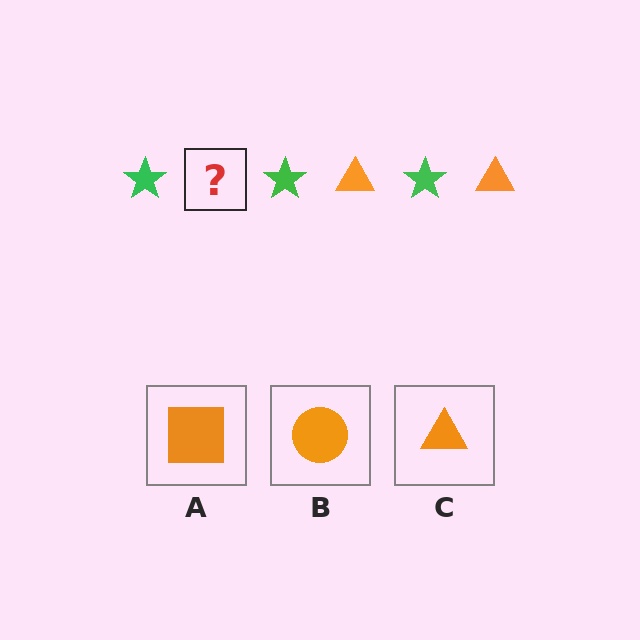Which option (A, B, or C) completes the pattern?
C.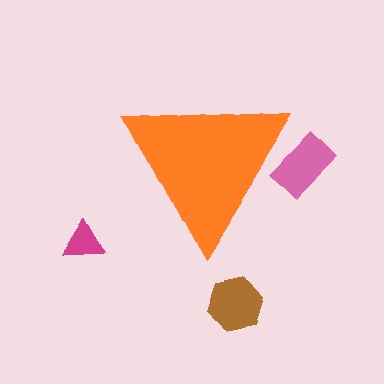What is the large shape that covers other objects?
An orange triangle.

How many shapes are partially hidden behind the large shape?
1 shape is partially hidden.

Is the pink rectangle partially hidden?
Yes, the pink rectangle is partially hidden behind the orange triangle.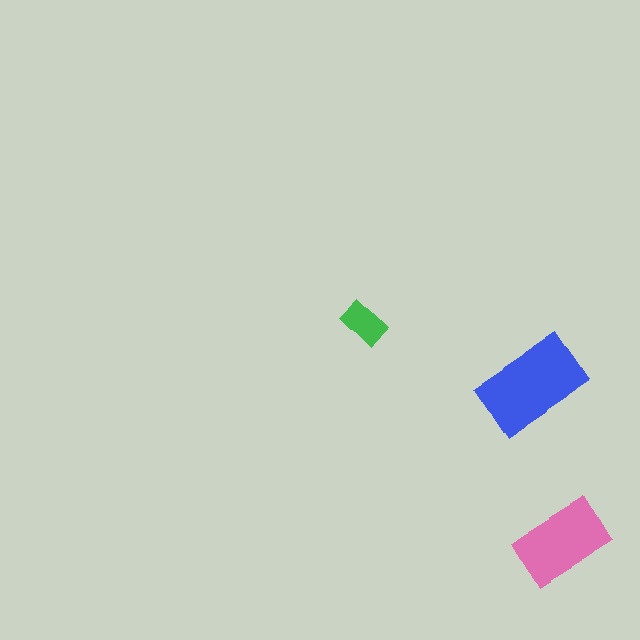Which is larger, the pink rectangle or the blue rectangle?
The blue one.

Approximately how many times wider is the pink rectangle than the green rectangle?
About 2 times wider.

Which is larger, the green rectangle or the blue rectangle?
The blue one.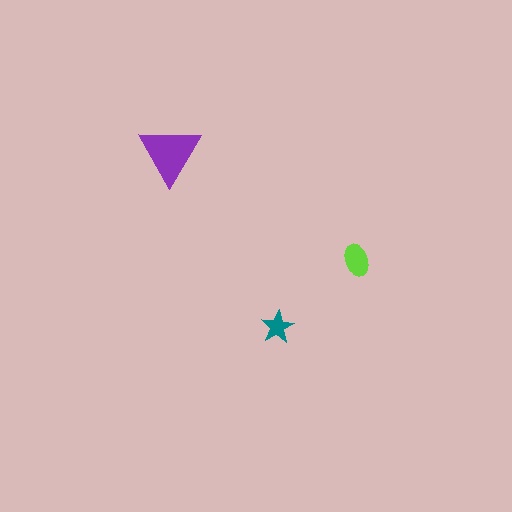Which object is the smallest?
The teal star.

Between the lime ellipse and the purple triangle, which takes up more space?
The purple triangle.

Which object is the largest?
The purple triangle.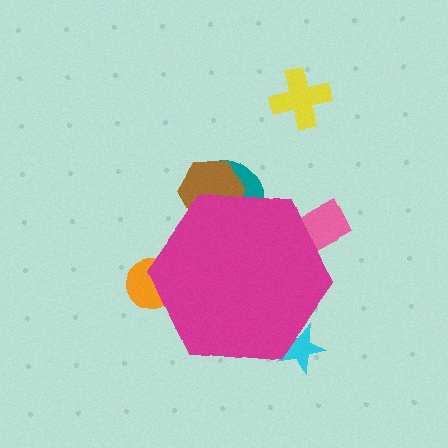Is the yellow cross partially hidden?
No, the yellow cross is fully visible.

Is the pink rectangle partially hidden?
Yes, the pink rectangle is partially hidden behind the magenta hexagon.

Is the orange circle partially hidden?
Yes, the orange circle is partially hidden behind the magenta hexagon.